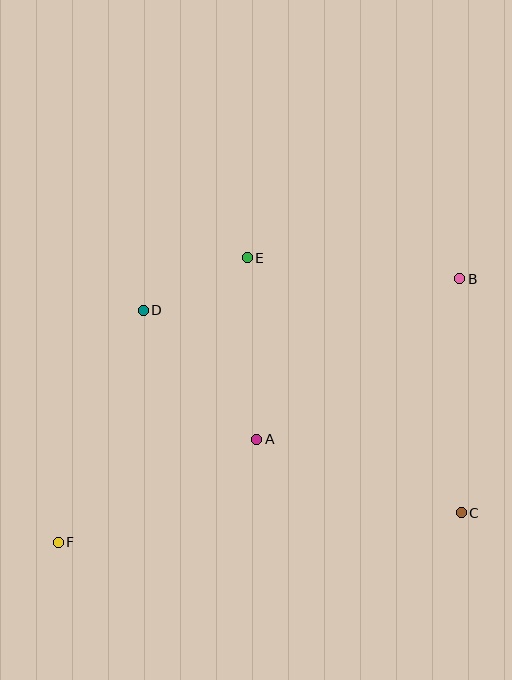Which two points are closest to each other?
Points D and E are closest to each other.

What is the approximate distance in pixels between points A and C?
The distance between A and C is approximately 217 pixels.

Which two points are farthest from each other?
Points B and F are farthest from each other.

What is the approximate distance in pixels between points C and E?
The distance between C and E is approximately 333 pixels.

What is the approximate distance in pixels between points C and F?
The distance between C and F is approximately 404 pixels.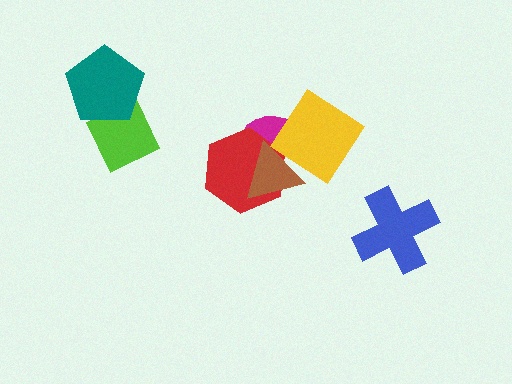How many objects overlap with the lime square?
1 object overlaps with the lime square.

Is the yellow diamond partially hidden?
Yes, it is partially covered by another shape.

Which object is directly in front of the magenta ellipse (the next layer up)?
The red hexagon is directly in front of the magenta ellipse.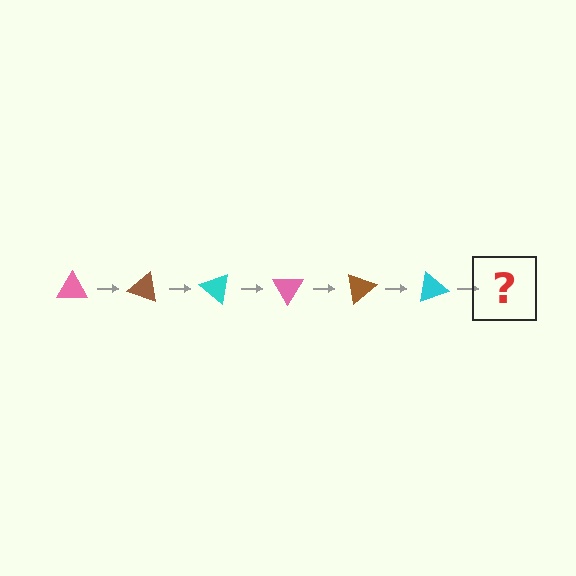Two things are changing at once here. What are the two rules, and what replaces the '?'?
The two rules are that it rotates 20 degrees each step and the color cycles through pink, brown, and cyan. The '?' should be a pink triangle, rotated 120 degrees from the start.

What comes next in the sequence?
The next element should be a pink triangle, rotated 120 degrees from the start.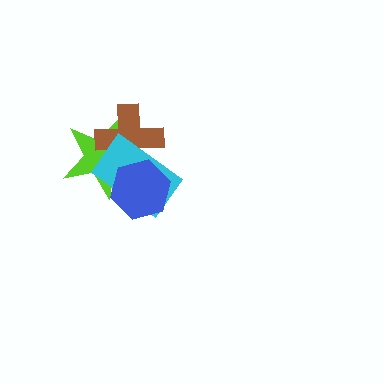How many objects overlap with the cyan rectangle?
3 objects overlap with the cyan rectangle.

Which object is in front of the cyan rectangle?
The blue hexagon is in front of the cyan rectangle.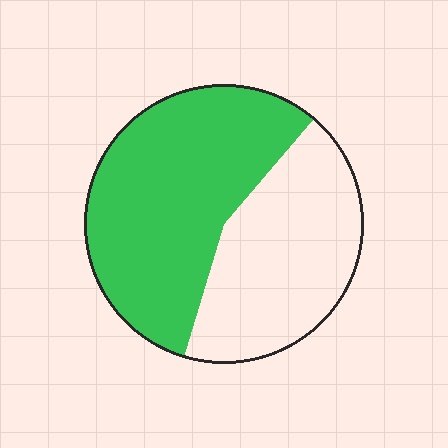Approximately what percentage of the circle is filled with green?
Approximately 55%.